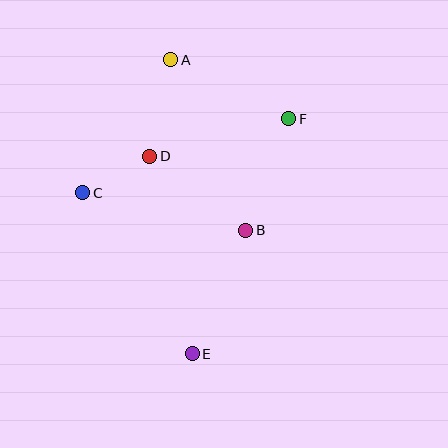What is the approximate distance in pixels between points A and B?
The distance between A and B is approximately 187 pixels.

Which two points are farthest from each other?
Points A and E are farthest from each other.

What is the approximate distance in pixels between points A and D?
The distance between A and D is approximately 99 pixels.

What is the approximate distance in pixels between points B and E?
The distance between B and E is approximately 135 pixels.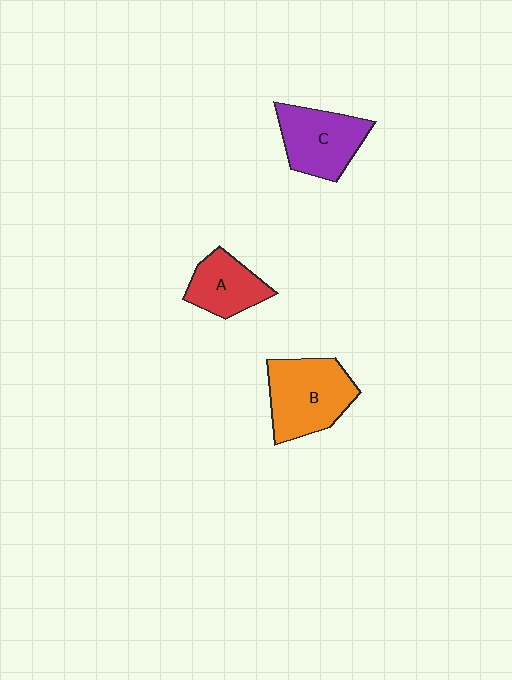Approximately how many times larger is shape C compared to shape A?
Approximately 1.3 times.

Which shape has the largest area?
Shape B (orange).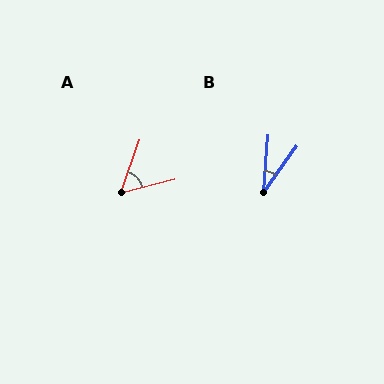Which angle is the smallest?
B, at approximately 32 degrees.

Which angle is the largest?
A, at approximately 57 degrees.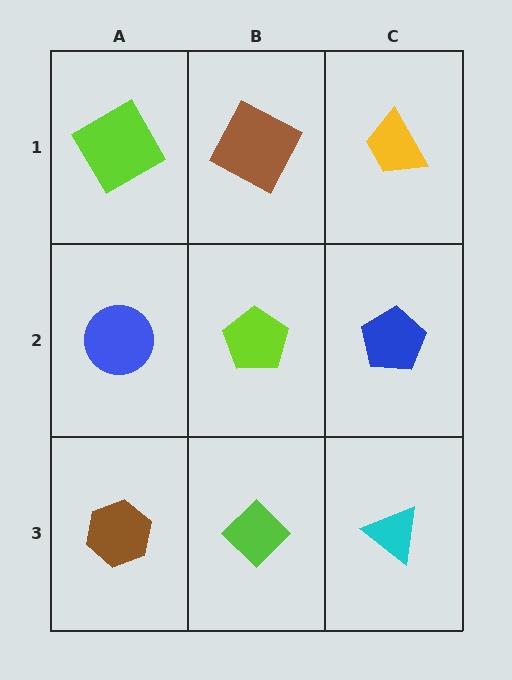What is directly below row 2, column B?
A lime diamond.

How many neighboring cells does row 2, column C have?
3.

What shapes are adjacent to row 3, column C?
A blue pentagon (row 2, column C), a lime diamond (row 3, column B).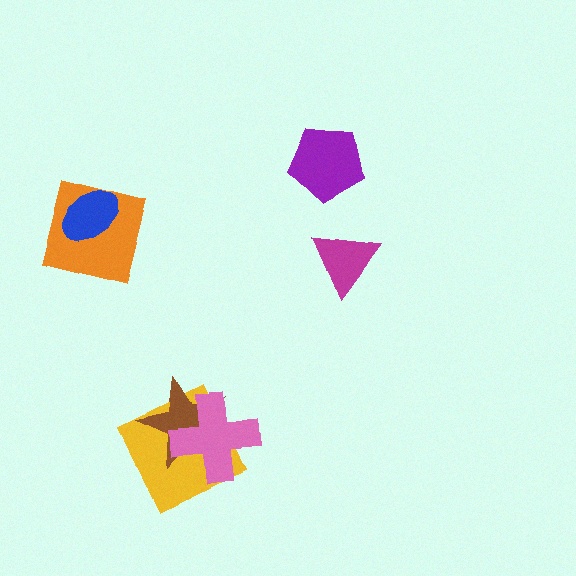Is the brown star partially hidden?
Yes, it is partially covered by another shape.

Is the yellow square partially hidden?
Yes, it is partially covered by another shape.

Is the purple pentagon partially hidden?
No, no other shape covers it.